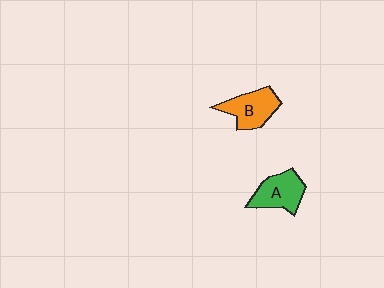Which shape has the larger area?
Shape A (green).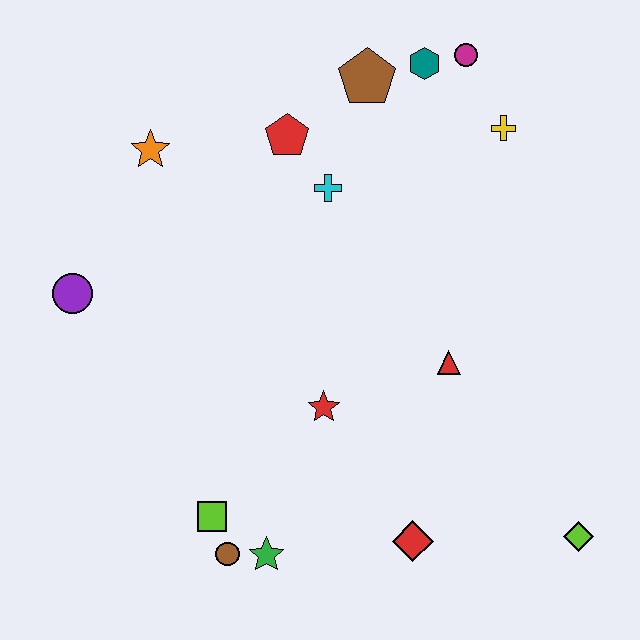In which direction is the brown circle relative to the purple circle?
The brown circle is below the purple circle.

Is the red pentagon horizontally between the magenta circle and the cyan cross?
No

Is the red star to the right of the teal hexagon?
No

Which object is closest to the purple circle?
The orange star is closest to the purple circle.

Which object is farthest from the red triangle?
The purple circle is farthest from the red triangle.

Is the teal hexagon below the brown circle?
No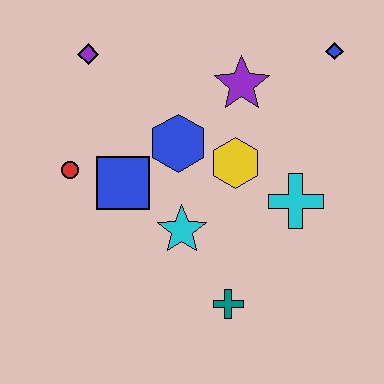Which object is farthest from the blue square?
The blue diamond is farthest from the blue square.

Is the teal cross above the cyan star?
No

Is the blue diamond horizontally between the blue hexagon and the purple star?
No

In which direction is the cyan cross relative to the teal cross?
The cyan cross is above the teal cross.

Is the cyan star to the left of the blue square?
No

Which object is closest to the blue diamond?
The purple star is closest to the blue diamond.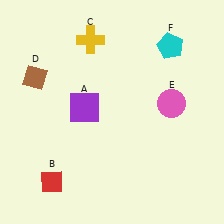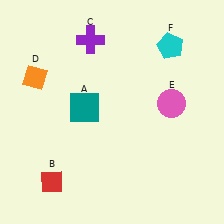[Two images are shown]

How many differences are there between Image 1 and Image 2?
There are 3 differences between the two images.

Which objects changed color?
A changed from purple to teal. C changed from yellow to purple. D changed from brown to orange.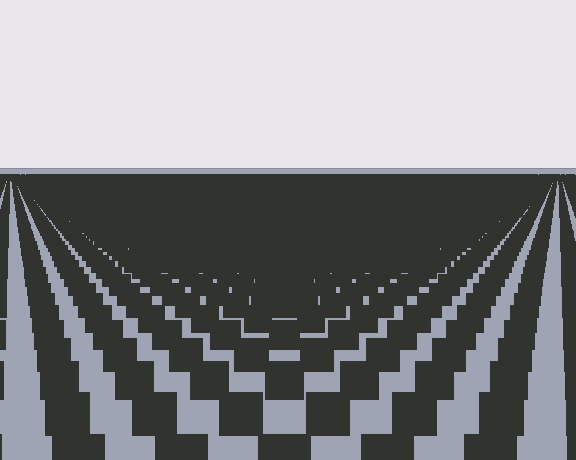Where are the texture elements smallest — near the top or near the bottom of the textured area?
Near the top.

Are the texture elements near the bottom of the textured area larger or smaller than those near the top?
Larger. Near the bottom, elements are closer to the viewer and appear at a bigger on-screen size.